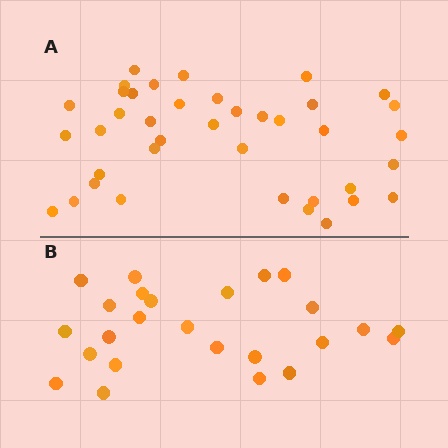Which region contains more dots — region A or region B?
Region A (the top region) has more dots.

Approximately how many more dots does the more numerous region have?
Region A has approximately 15 more dots than region B.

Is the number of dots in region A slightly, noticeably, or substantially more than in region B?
Region A has substantially more. The ratio is roughly 1.6 to 1.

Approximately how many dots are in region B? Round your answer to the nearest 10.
About 20 dots. (The exact count is 25, which rounds to 20.)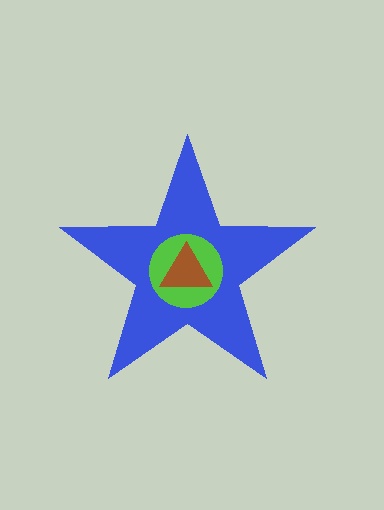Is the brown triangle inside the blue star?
Yes.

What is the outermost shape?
The blue star.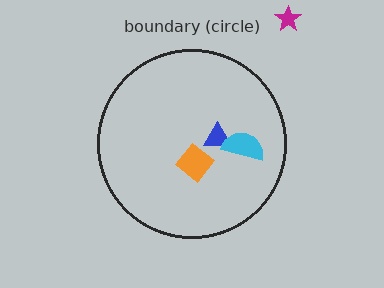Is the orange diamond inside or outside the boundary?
Inside.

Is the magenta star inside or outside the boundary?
Outside.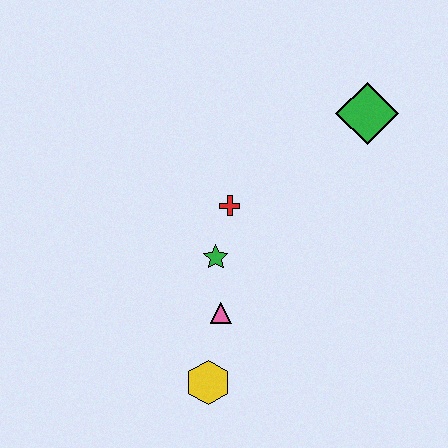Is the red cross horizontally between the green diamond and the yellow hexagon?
Yes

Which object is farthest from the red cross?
The yellow hexagon is farthest from the red cross.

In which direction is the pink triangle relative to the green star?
The pink triangle is below the green star.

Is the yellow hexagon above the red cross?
No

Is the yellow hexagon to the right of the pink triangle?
No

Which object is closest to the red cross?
The green star is closest to the red cross.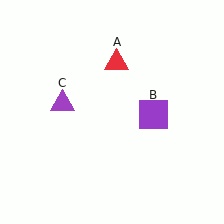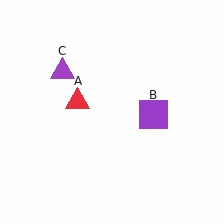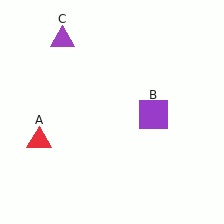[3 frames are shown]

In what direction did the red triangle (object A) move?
The red triangle (object A) moved down and to the left.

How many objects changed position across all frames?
2 objects changed position: red triangle (object A), purple triangle (object C).